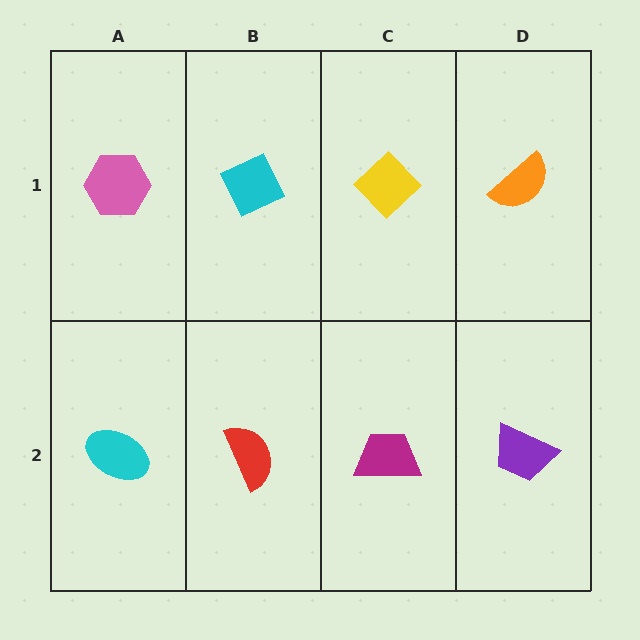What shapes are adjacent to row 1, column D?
A purple trapezoid (row 2, column D), a yellow diamond (row 1, column C).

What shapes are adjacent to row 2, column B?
A cyan diamond (row 1, column B), a cyan ellipse (row 2, column A), a magenta trapezoid (row 2, column C).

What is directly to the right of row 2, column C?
A purple trapezoid.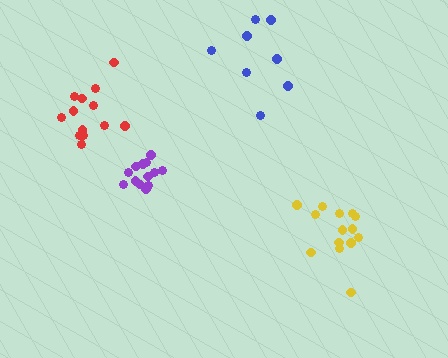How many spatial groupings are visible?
There are 4 spatial groupings.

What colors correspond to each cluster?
The clusters are colored: yellow, blue, red, purple.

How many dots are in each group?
Group 1: 14 dots, Group 2: 8 dots, Group 3: 14 dots, Group 4: 13 dots (49 total).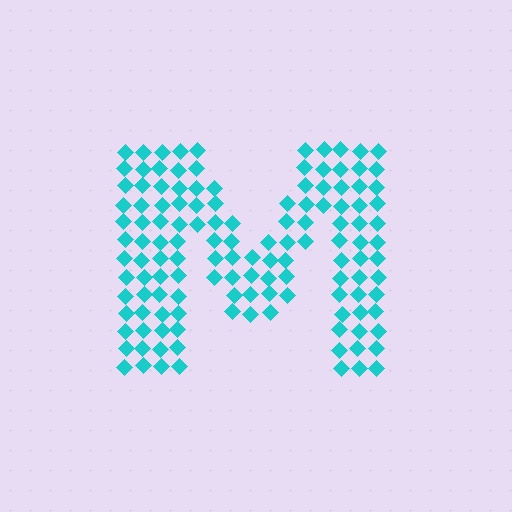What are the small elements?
The small elements are diamonds.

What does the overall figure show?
The overall figure shows the letter M.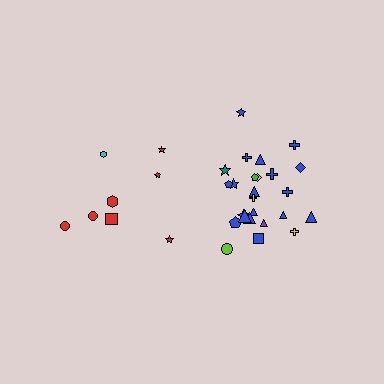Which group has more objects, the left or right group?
The right group.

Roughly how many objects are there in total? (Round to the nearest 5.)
Roughly 35 objects in total.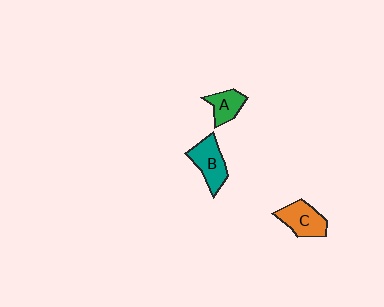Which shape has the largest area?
Shape B (teal).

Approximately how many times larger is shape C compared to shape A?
Approximately 1.4 times.